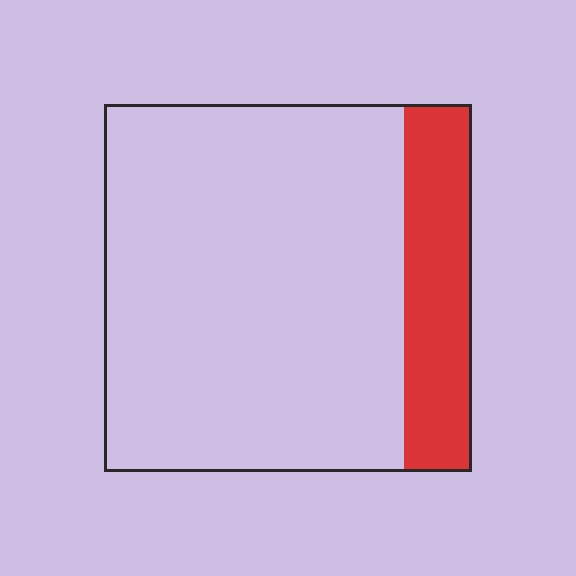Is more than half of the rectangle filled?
No.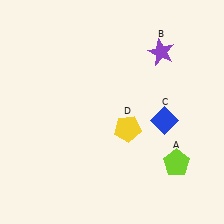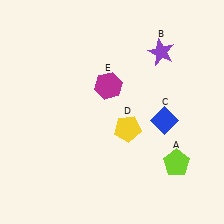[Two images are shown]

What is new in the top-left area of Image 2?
A magenta hexagon (E) was added in the top-left area of Image 2.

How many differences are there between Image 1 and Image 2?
There is 1 difference between the two images.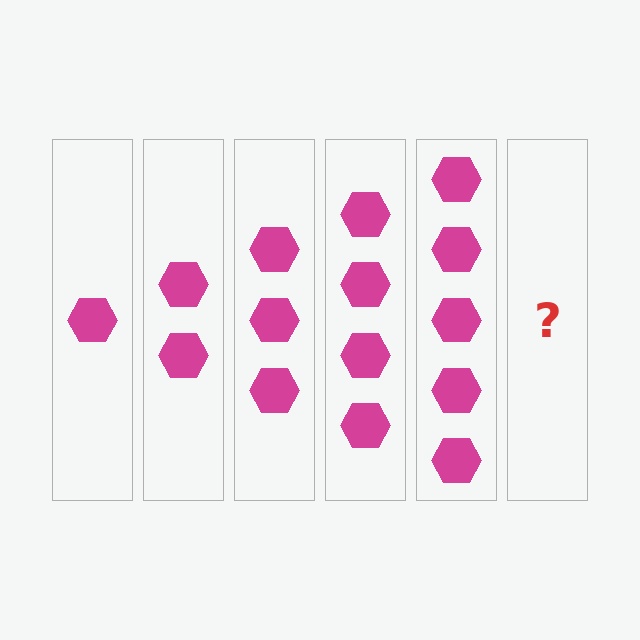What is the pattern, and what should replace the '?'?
The pattern is that each step adds one more hexagon. The '?' should be 6 hexagons.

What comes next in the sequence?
The next element should be 6 hexagons.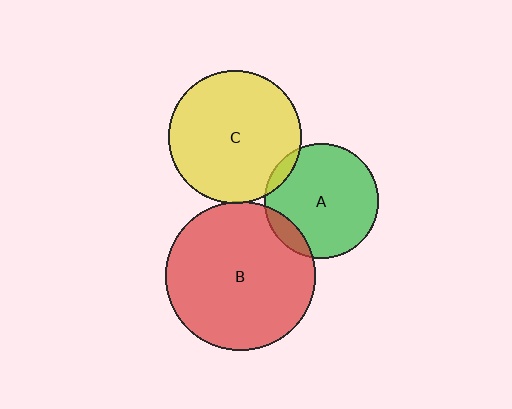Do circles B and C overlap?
Yes.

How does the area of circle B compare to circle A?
Approximately 1.7 times.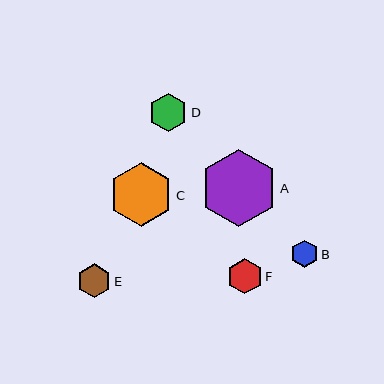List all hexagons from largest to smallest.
From largest to smallest: A, C, D, F, E, B.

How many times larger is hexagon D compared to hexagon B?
Hexagon D is approximately 1.4 times the size of hexagon B.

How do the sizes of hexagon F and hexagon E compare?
Hexagon F and hexagon E are approximately the same size.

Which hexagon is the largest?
Hexagon A is the largest with a size of approximately 77 pixels.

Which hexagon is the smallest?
Hexagon B is the smallest with a size of approximately 28 pixels.